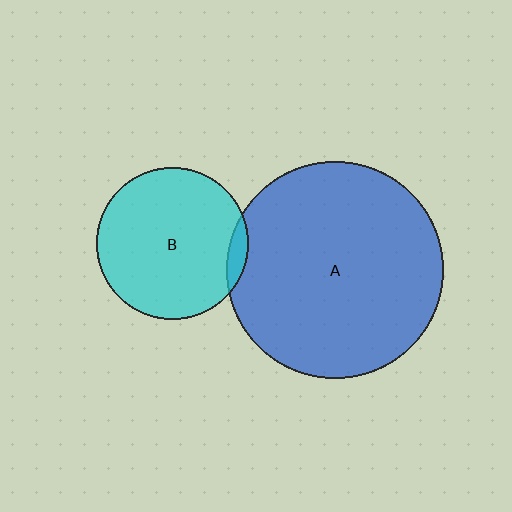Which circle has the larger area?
Circle A (blue).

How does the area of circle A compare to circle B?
Approximately 2.1 times.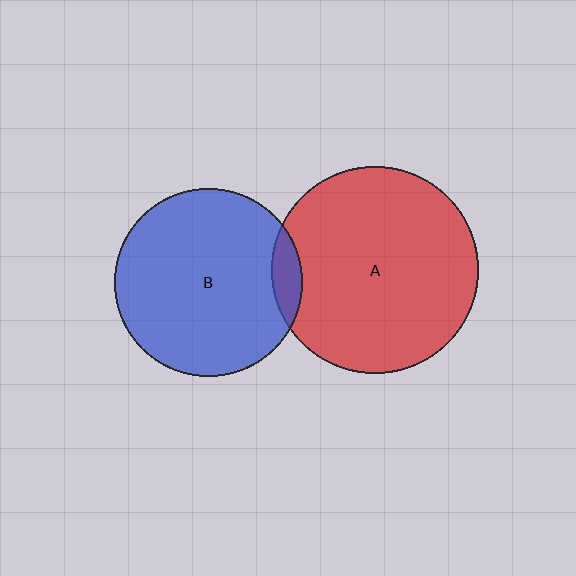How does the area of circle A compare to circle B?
Approximately 1.2 times.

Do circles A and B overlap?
Yes.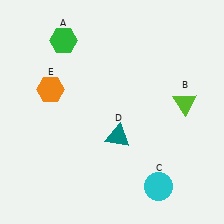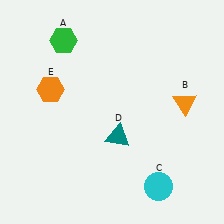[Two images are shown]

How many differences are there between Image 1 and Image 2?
There is 1 difference between the two images.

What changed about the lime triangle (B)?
In Image 1, B is lime. In Image 2, it changed to orange.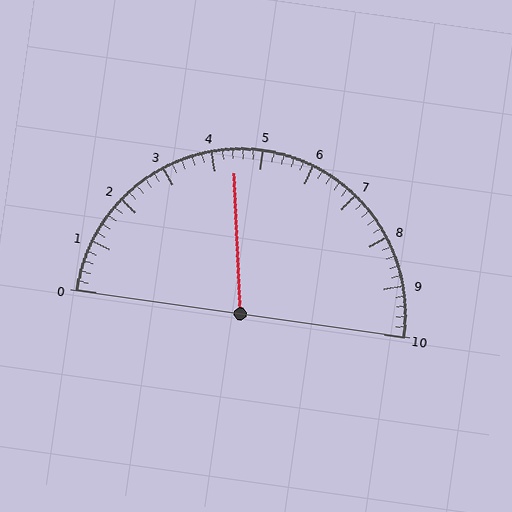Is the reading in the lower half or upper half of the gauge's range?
The reading is in the lower half of the range (0 to 10).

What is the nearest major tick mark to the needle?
The nearest major tick mark is 4.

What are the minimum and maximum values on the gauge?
The gauge ranges from 0 to 10.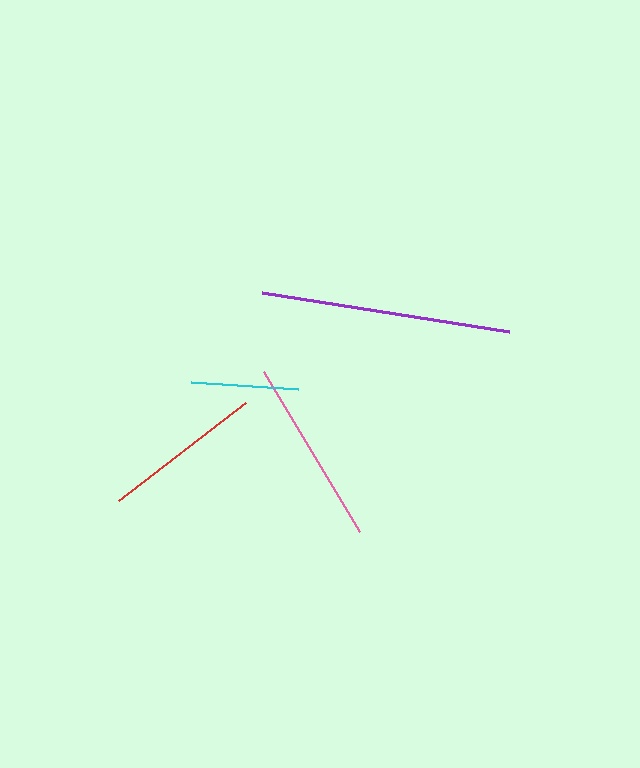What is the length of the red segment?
The red segment is approximately 160 pixels long.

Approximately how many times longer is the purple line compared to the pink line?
The purple line is approximately 1.3 times the length of the pink line.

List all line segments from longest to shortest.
From longest to shortest: purple, pink, red, cyan.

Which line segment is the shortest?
The cyan line is the shortest at approximately 107 pixels.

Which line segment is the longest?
The purple line is the longest at approximately 250 pixels.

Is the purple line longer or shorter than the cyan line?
The purple line is longer than the cyan line.